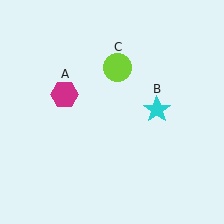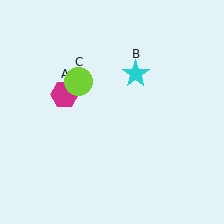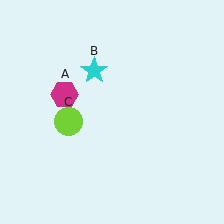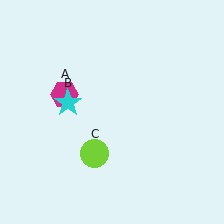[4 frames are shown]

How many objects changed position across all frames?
2 objects changed position: cyan star (object B), lime circle (object C).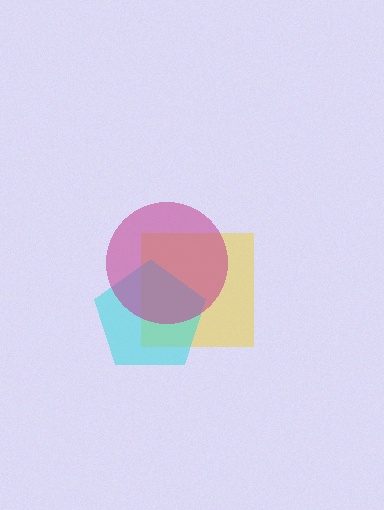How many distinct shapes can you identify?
There are 3 distinct shapes: a yellow square, a cyan pentagon, a magenta circle.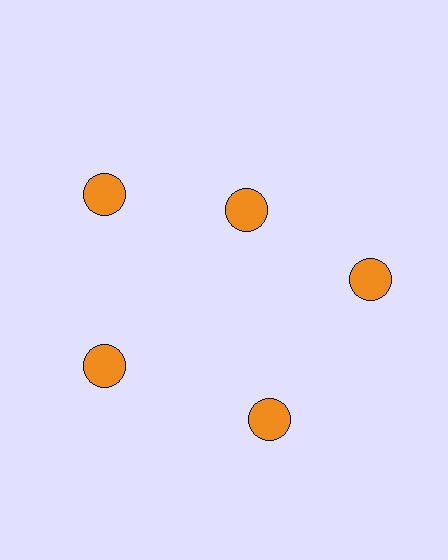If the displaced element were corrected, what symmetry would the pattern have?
It would have 5-fold rotational symmetry — the pattern would map onto itself every 72 degrees.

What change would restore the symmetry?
The symmetry would be restored by moving it outward, back onto the ring so that all 5 circles sit at equal angles and equal distance from the center.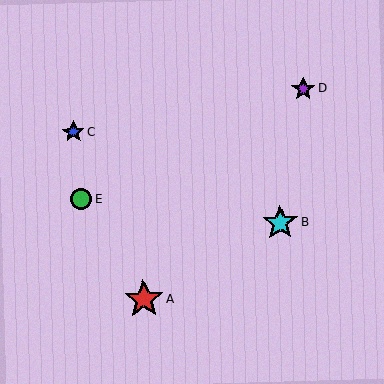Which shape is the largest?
The red star (labeled A) is the largest.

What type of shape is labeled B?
Shape B is a cyan star.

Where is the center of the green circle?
The center of the green circle is at (82, 199).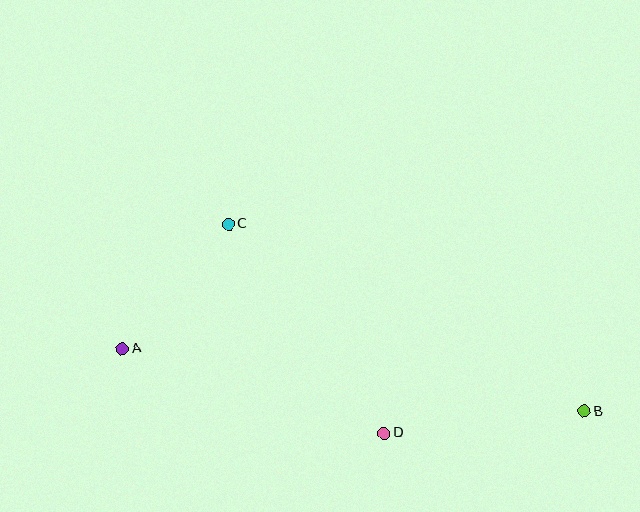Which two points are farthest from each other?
Points A and B are farthest from each other.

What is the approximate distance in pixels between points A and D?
The distance between A and D is approximately 275 pixels.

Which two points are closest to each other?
Points A and C are closest to each other.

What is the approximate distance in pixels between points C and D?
The distance between C and D is approximately 260 pixels.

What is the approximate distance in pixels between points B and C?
The distance between B and C is approximately 402 pixels.